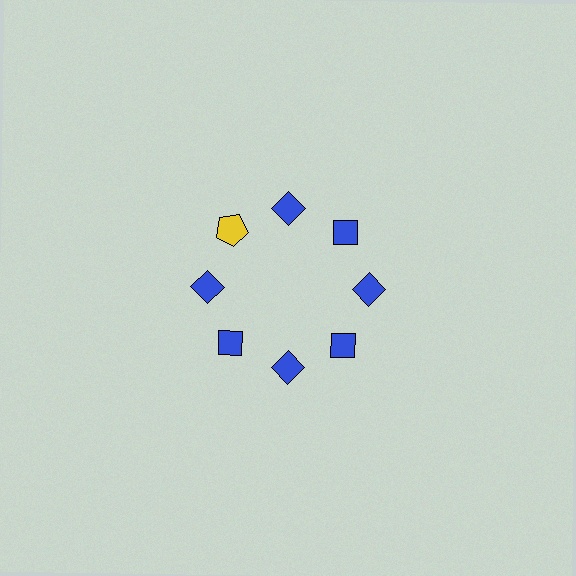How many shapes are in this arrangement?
There are 8 shapes arranged in a ring pattern.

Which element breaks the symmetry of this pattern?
The yellow pentagon at roughly the 10 o'clock position breaks the symmetry. All other shapes are blue diamonds.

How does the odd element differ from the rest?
It differs in both color (yellow instead of blue) and shape (pentagon instead of diamond).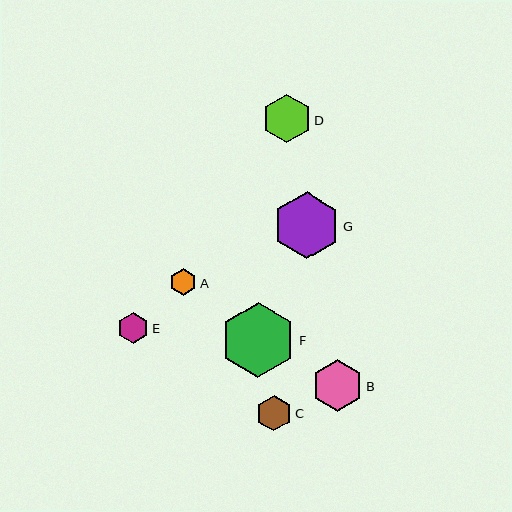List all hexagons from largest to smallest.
From largest to smallest: F, G, B, D, C, E, A.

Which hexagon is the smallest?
Hexagon A is the smallest with a size of approximately 27 pixels.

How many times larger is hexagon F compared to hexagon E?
Hexagon F is approximately 2.4 times the size of hexagon E.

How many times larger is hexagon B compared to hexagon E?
Hexagon B is approximately 1.6 times the size of hexagon E.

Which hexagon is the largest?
Hexagon F is the largest with a size of approximately 76 pixels.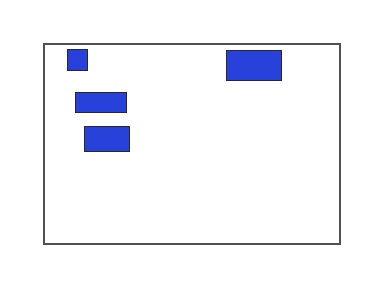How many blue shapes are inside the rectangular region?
4.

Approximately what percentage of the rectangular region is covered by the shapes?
Approximately 5%.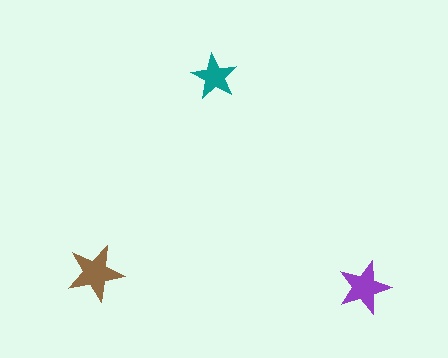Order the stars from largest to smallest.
the brown one, the purple one, the teal one.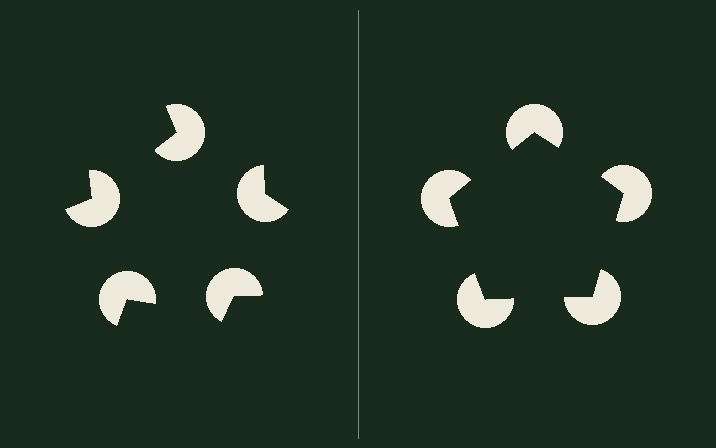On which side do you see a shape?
An illusory pentagon appears on the right side. On the left side the wedge cuts are rotated, so no coherent shape forms.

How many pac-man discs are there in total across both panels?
10 — 5 on each side.